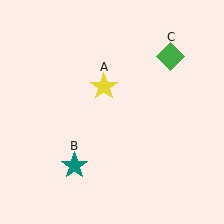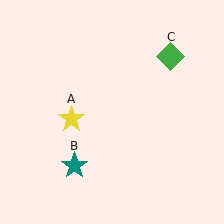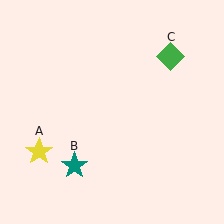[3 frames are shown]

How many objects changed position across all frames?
1 object changed position: yellow star (object A).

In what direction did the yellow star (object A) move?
The yellow star (object A) moved down and to the left.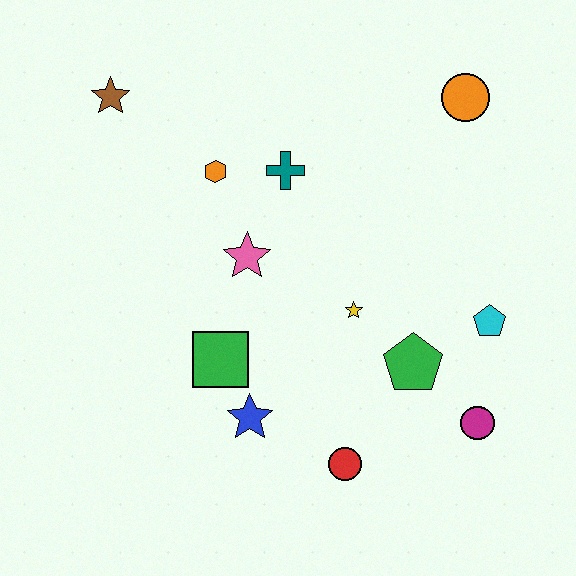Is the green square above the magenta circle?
Yes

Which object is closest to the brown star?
The orange hexagon is closest to the brown star.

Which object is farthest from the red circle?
The brown star is farthest from the red circle.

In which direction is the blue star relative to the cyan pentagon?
The blue star is to the left of the cyan pentagon.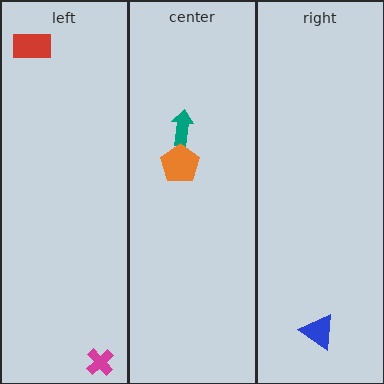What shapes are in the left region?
The red rectangle, the magenta cross.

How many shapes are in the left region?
2.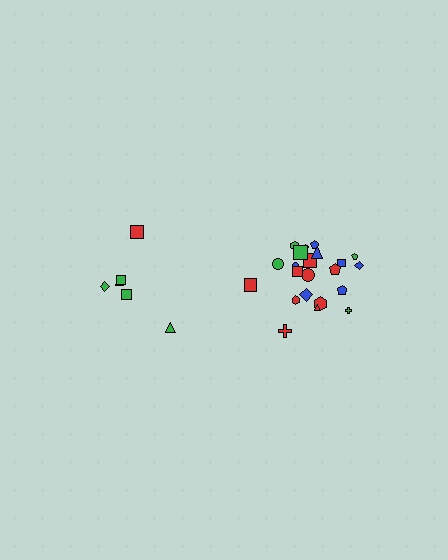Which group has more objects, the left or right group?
The right group.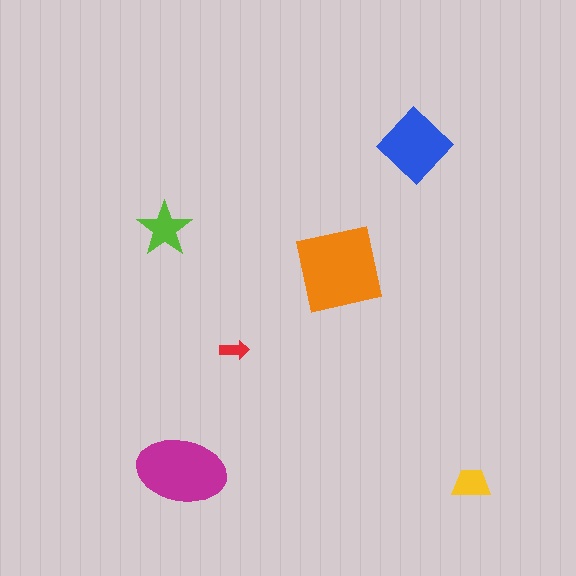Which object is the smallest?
The red arrow.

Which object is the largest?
The orange square.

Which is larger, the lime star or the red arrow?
The lime star.